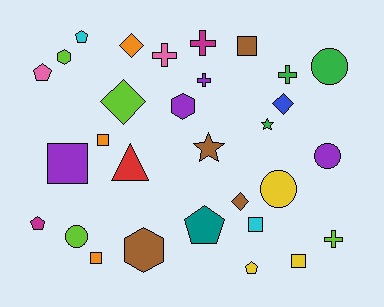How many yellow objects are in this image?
There are 3 yellow objects.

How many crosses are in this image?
There are 5 crosses.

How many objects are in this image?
There are 30 objects.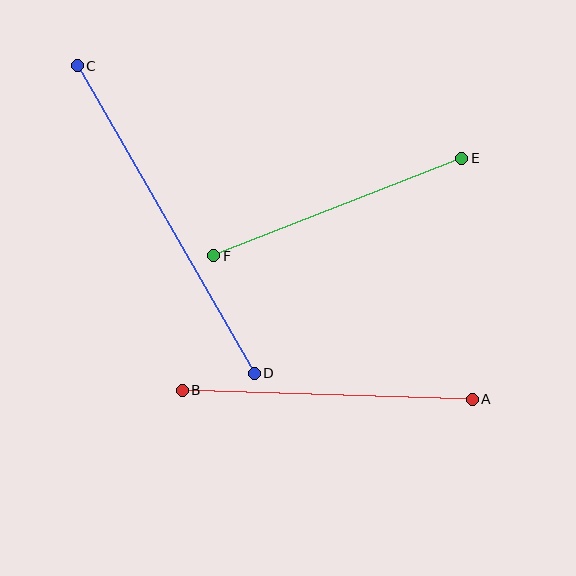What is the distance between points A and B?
The distance is approximately 290 pixels.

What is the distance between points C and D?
The distance is approximately 355 pixels.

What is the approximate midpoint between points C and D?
The midpoint is at approximately (166, 220) pixels.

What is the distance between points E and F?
The distance is approximately 267 pixels.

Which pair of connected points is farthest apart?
Points C and D are farthest apart.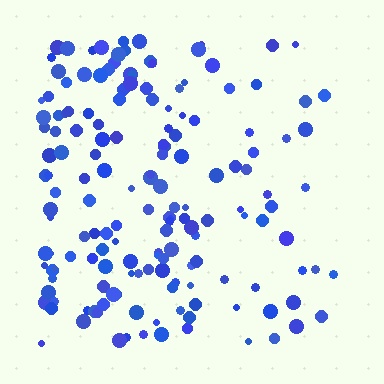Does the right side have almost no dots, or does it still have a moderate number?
Still a moderate number, just noticeably fewer than the left.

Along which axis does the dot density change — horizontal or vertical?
Horizontal.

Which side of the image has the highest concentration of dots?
The left.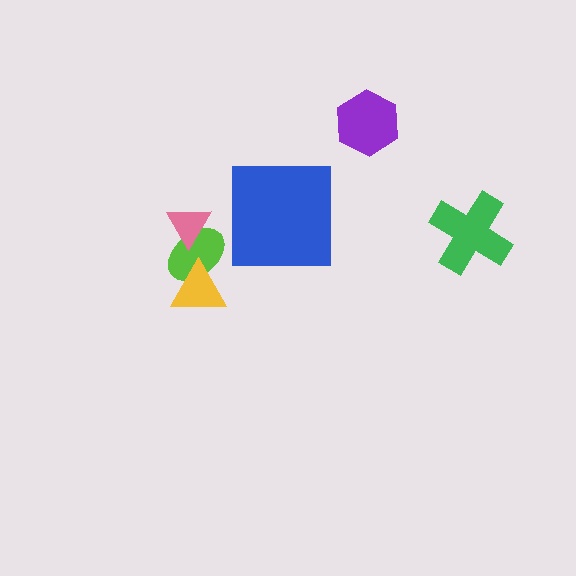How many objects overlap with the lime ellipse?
2 objects overlap with the lime ellipse.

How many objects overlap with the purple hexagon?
0 objects overlap with the purple hexagon.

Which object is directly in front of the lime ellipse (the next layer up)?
The yellow triangle is directly in front of the lime ellipse.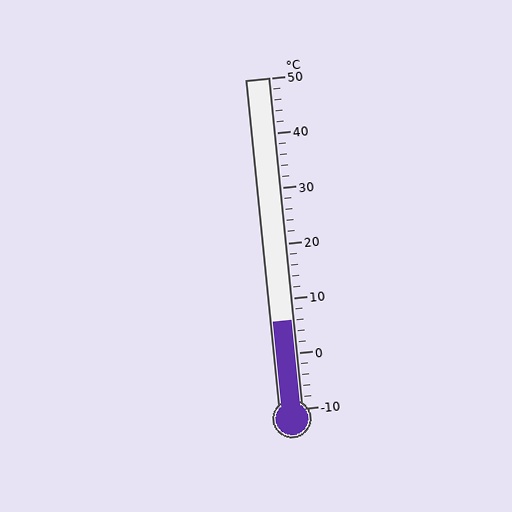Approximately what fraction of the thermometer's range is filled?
The thermometer is filled to approximately 25% of its range.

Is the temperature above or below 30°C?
The temperature is below 30°C.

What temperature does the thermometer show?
The thermometer shows approximately 6°C.